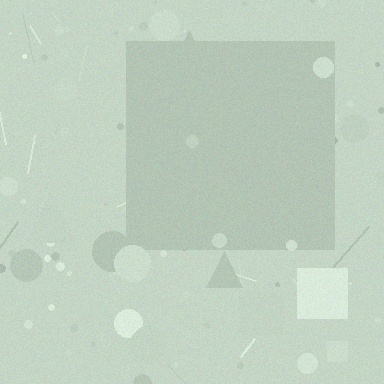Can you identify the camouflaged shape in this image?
The camouflaged shape is a square.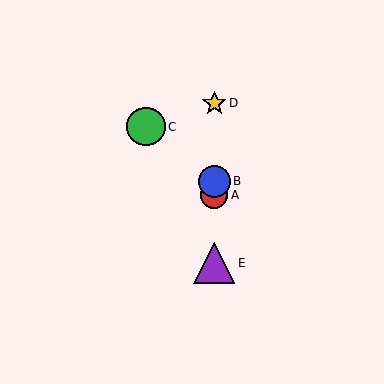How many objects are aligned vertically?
4 objects (A, B, D, E) are aligned vertically.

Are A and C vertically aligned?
No, A is at x≈214 and C is at x≈146.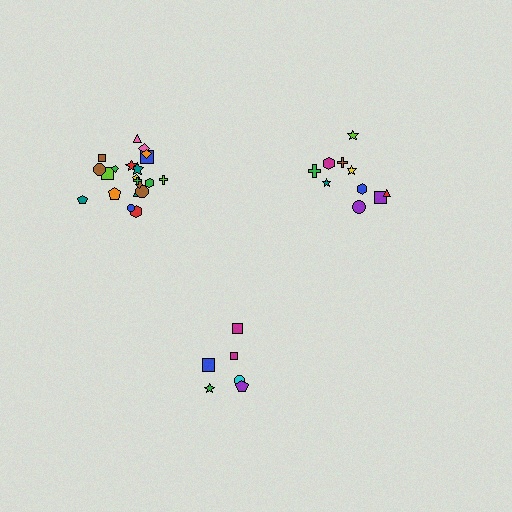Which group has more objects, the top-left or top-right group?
The top-left group.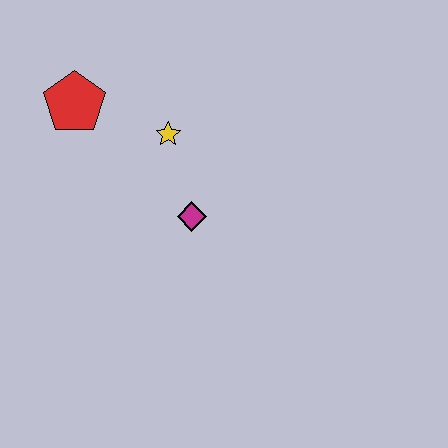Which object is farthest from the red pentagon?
The magenta diamond is farthest from the red pentagon.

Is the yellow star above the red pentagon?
No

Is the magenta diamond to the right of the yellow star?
Yes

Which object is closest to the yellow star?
The magenta diamond is closest to the yellow star.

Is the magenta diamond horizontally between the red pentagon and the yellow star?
No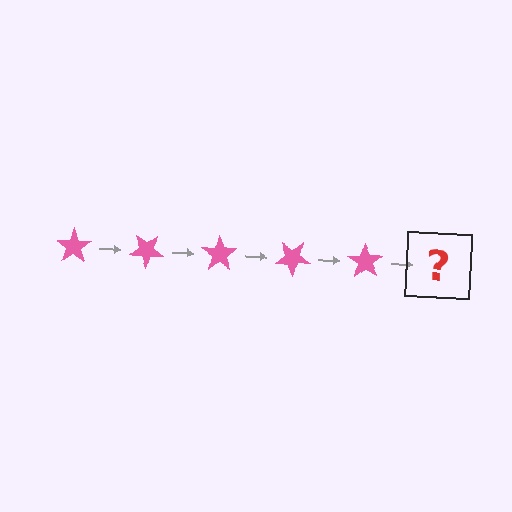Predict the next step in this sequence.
The next step is a pink star rotated 175 degrees.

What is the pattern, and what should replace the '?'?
The pattern is that the star rotates 35 degrees each step. The '?' should be a pink star rotated 175 degrees.